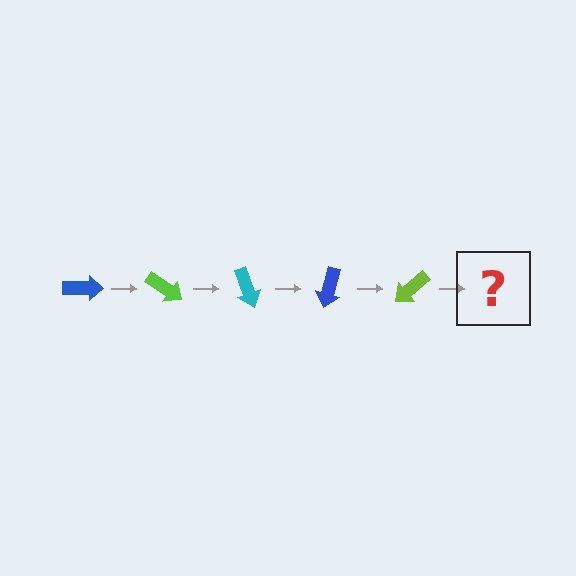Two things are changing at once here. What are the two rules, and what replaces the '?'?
The two rules are that it rotates 35 degrees each step and the color cycles through blue, lime, and cyan. The '?' should be a cyan arrow, rotated 175 degrees from the start.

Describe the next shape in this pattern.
It should be a cyan arrow, rotated 175 degrees from the start.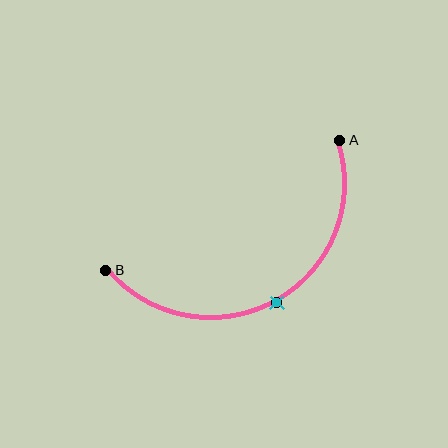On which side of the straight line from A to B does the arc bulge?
The arc bulges below the straight line connecting A and B.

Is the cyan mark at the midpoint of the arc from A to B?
Yes. The cyan mark lies on the arc at equal arc-length from both A and B — it is the arc midpoint.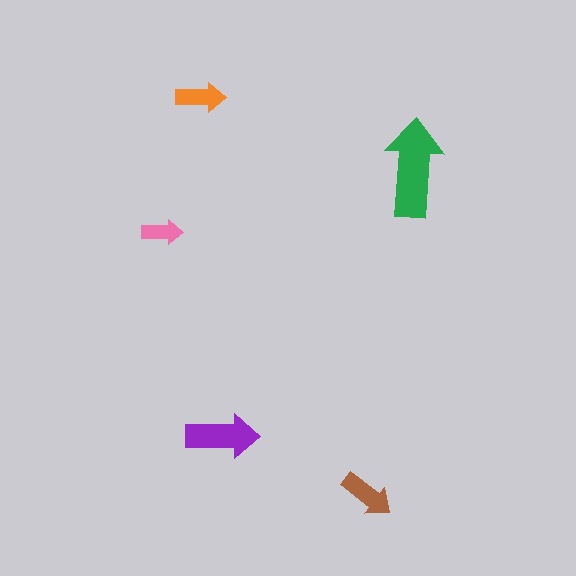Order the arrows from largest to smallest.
the green one, the purple one, the brown one, the orange one, the pink one.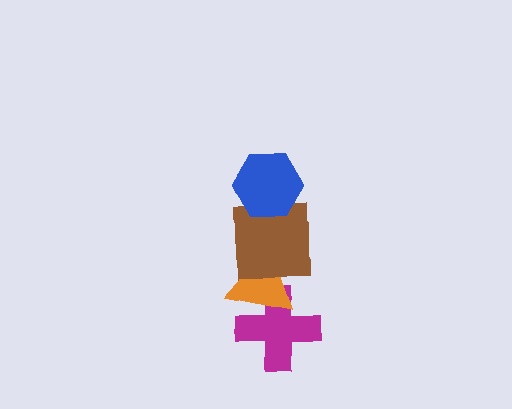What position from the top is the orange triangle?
The orange triangle is 3rd from the top.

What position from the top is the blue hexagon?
The blue hexagon is 1st from the top.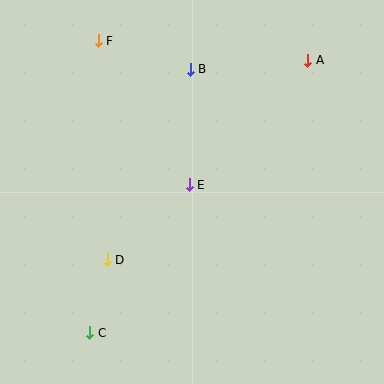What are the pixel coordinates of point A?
Point A is at (308, 60).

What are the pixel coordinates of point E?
Point E is at (189, 185).